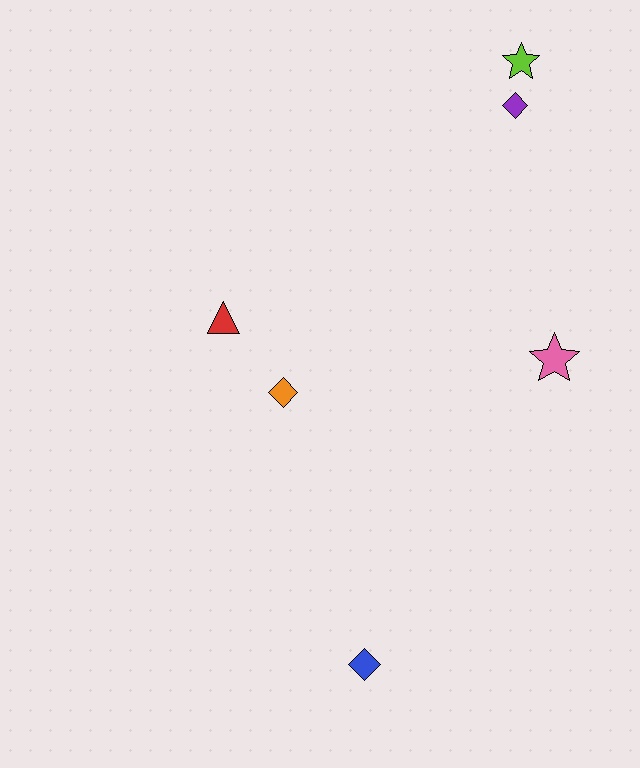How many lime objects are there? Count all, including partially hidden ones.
There is 1 lime object.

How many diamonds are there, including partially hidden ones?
There are 3 diamonds.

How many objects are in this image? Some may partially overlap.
There are 6 objects.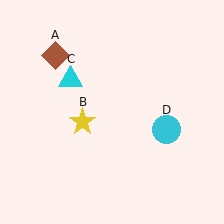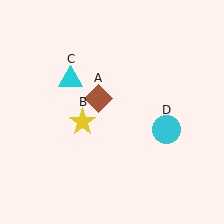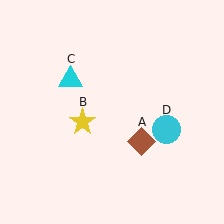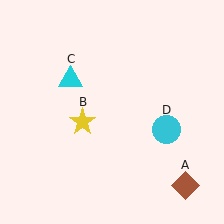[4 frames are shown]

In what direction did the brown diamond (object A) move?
The brown diamond (object A) moved down and to the right.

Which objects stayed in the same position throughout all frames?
Yellow star (object B) and cyan triangle (object C) and cyan circle (object D) remained stationary.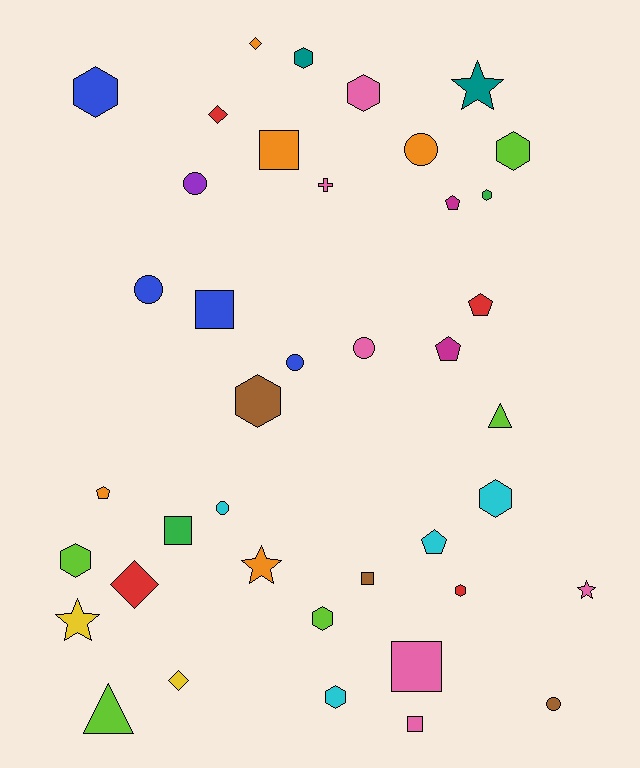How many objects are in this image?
There are 40 objects.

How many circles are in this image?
There are 7 circles.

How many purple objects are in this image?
There is 1 purple object.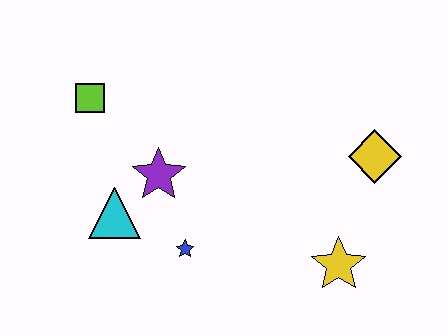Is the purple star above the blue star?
Yes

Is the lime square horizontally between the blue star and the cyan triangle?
No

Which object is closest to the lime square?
The purple star is closest to the lime square.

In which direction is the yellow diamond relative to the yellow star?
The yellow diamond is above the yellow star.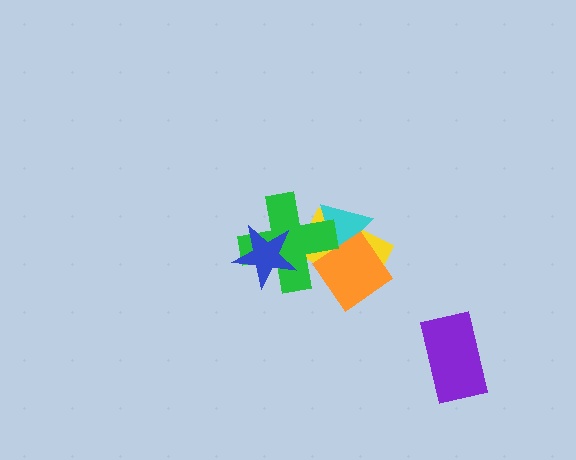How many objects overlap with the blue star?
1 object overlaps with the blue star.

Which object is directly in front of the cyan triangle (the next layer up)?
The orange diamond is directly in front of the cyan triangle.